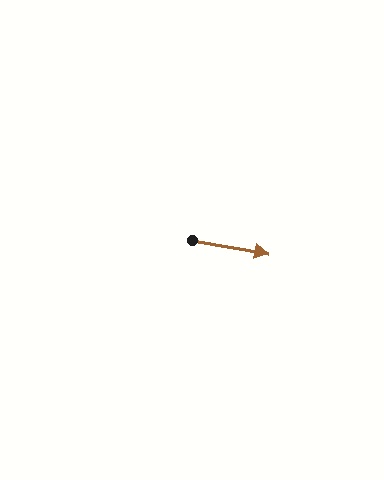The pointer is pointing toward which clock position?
Roughly 3 o'clock.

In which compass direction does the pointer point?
East.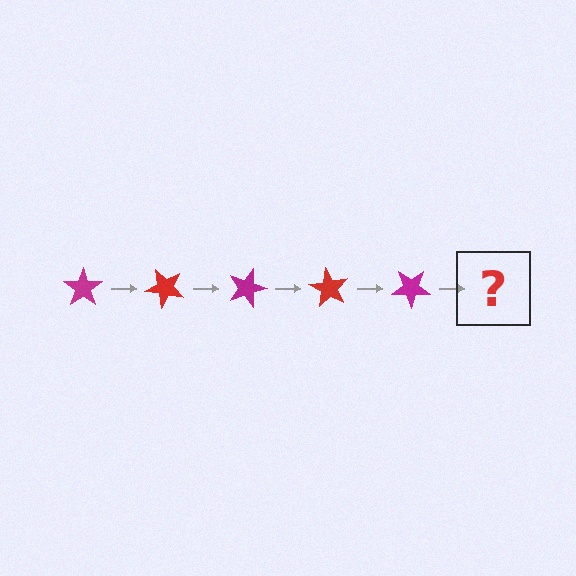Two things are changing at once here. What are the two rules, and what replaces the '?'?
The two rules are that it rotates 45 degrees each step and the color cycles through magenta and red. The '?' should be a red star, rotated 225 degrees from the start.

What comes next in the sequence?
The next element should be a red star, rotated 225 degrees from the start.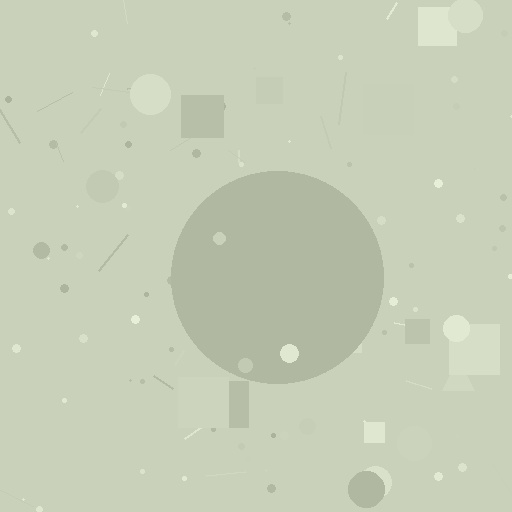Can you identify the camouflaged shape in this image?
The camouflaged shape is a circle.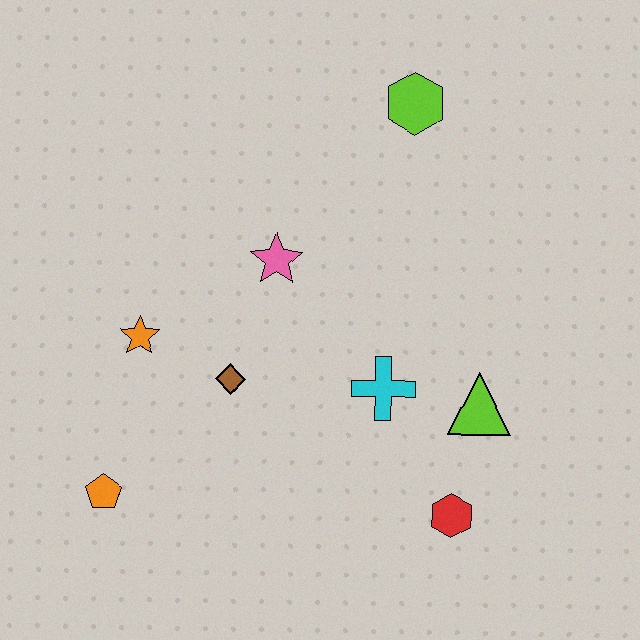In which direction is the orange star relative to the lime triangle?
The orange star is to the left of the lime triangle.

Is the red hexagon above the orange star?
No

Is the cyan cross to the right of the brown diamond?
Yes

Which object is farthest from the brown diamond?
The lime hexagon is farthest from the brown diamond.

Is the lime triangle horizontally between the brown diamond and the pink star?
No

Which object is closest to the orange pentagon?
The orange star is closest to the orange pentagon.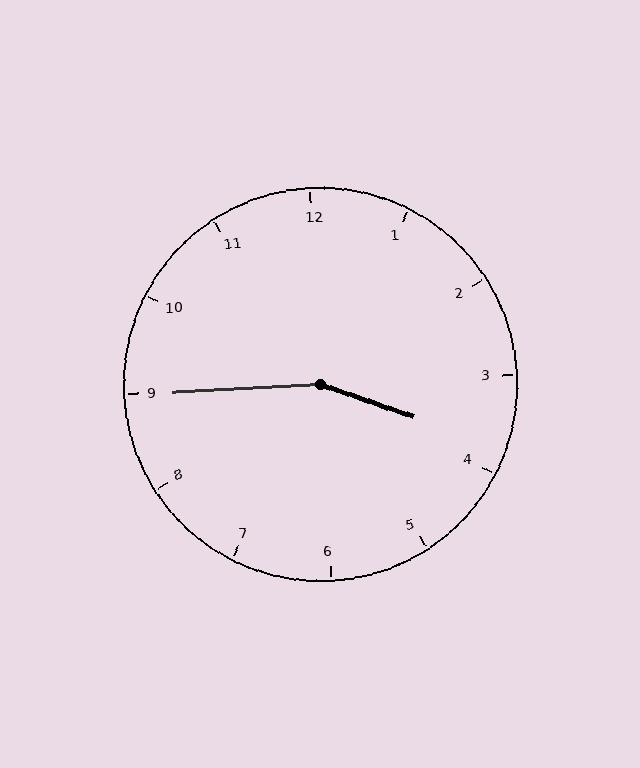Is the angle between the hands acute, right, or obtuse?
It is obtuse.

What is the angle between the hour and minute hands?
Approximately 158 degrees.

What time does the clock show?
3:45.